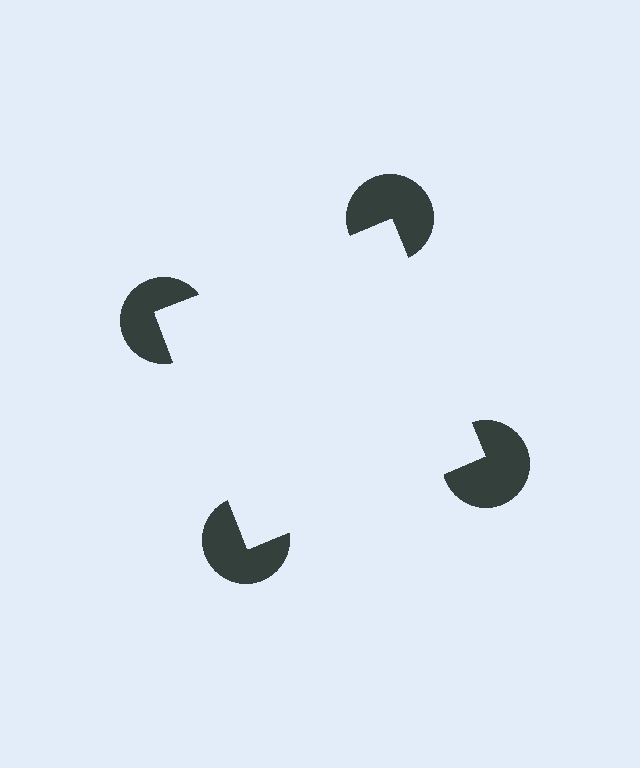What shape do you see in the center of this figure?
An illusory square — its edges are inferred from the aligned wedge cuts in the pac-man discs, not physically drawn.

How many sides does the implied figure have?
4 sides.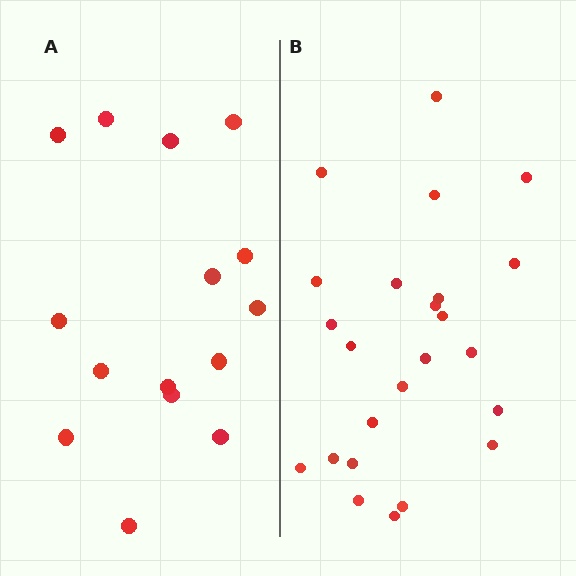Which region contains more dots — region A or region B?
Region B (the right region) has more dots.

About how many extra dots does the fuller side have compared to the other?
Region B has roughly 8 or so more dots than region A.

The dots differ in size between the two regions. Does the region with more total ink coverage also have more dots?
No. Region A has more total ink coverage because its dots are larger, but region B actually contains more individual dots. Total area can be misleading — the number of items is what matters here.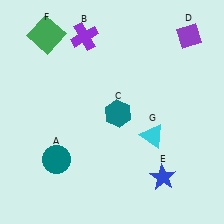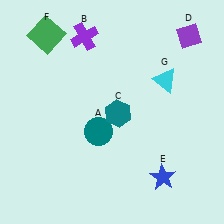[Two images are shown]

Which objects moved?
The objects that moved are: the teal circle (A), the cyan triangle (G).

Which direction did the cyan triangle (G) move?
The cyan triangle (G) moved up.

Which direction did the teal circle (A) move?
The teal circle (A) moved right.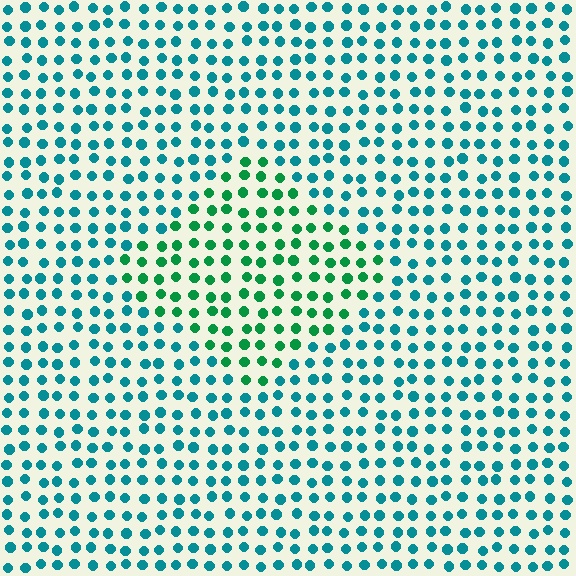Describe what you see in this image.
The image is filled with small teal elements in a uniform arrangement. A diamond-shaped region is visible where the elements are tinted to a slightly different hue, forming a subtle color boundary.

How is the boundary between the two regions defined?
The boundary is defined purely by a slight shift in hue (about 39 degrees). Spacing, size, and orientation are identical on both sides.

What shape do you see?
I see a diamond.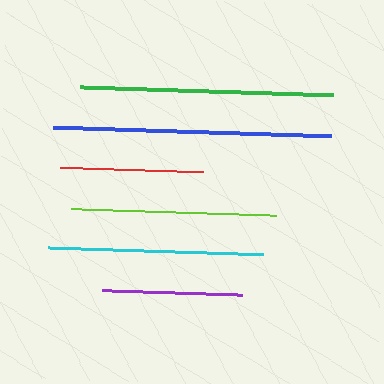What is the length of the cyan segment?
The cyan segment is approximately 214 pixels long.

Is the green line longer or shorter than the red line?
The green line is longer than the red line.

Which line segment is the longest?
The blue line is the longest at approximately 278 pixels.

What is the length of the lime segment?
The lime segment is approximately 205 pixels long.